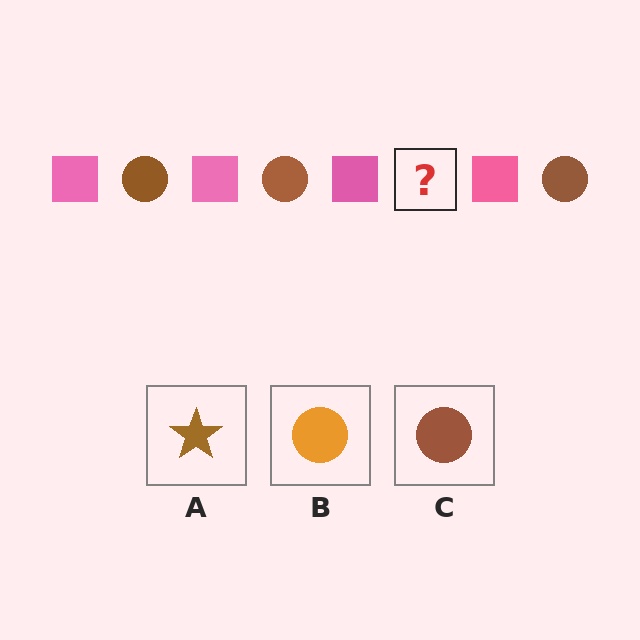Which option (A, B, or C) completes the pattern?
C.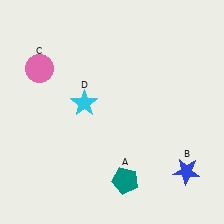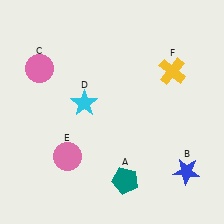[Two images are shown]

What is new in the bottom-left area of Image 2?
A pink circle (E) was added in the bottom-left area of Image 2.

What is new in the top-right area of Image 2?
A yellow cross (F) was added in the top-right area of Image 2.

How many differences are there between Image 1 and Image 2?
There are 2 differences between the two images.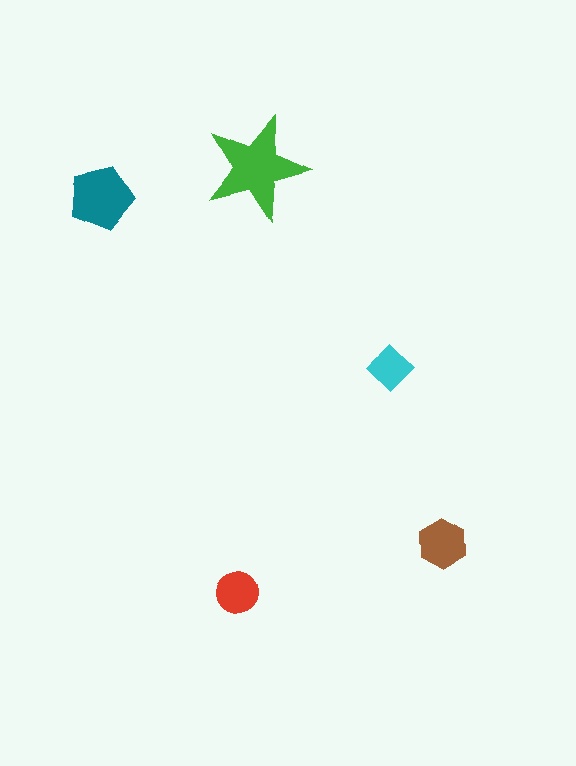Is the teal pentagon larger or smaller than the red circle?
Larger.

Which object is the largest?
The green star.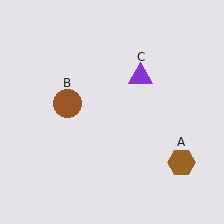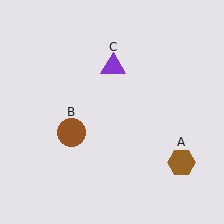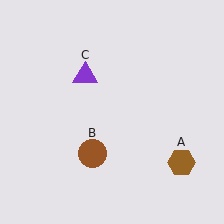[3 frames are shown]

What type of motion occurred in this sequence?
The brown circle (object B), purple triangle (object C) rotated counterclockwise around the center of the scene.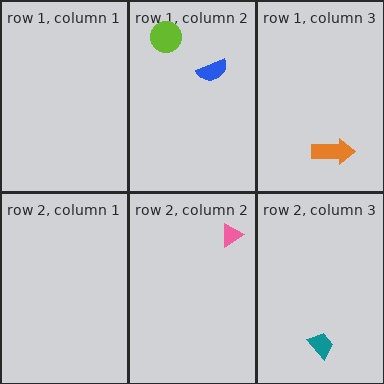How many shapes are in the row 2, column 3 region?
1.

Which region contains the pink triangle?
The row 2, column 2 region.